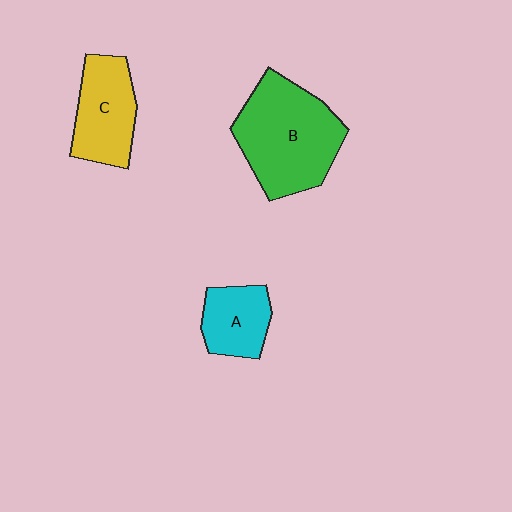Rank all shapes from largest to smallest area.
From largest to smallest: B (green), C (yellow), A (cyan).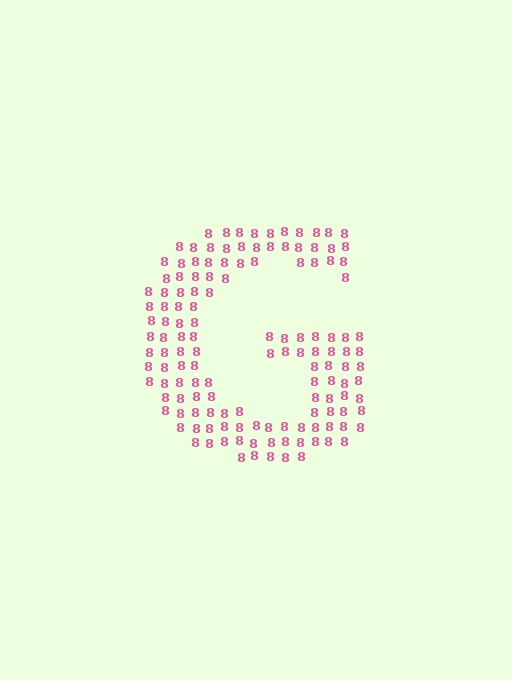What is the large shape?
The large shape is the letter G.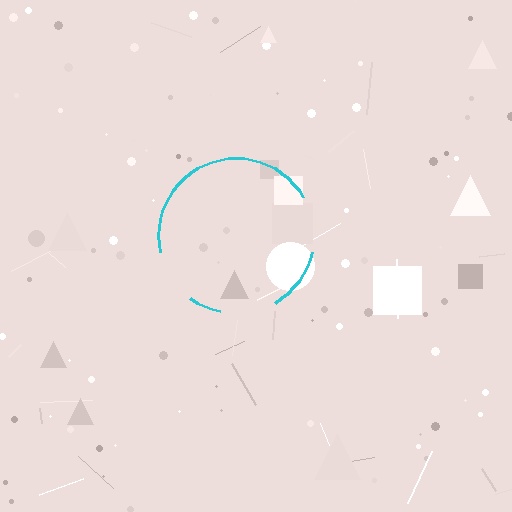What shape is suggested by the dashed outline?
The dashed outline suggests a circle.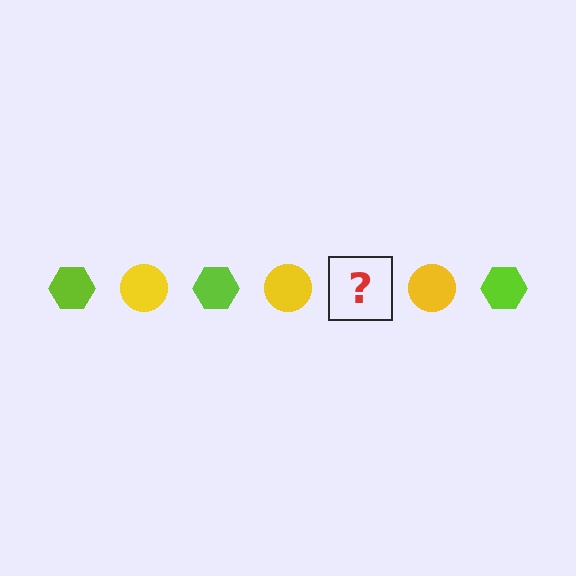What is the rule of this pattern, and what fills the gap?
The rule is that the pattern alternates between lime hexagon and yellow circle. The gap should be filled with a lime hexagon.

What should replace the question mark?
The question mark should be replaced with a lime hexagon.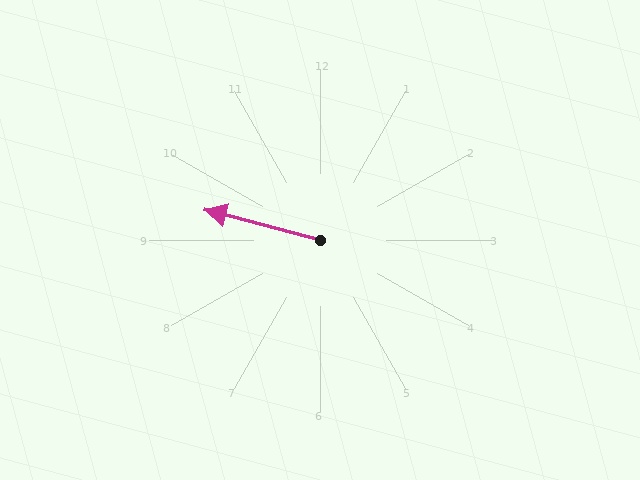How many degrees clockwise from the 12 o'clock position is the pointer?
Approximately 285 degrees.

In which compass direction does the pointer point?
West.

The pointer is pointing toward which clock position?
Roughly 10 o'clock.